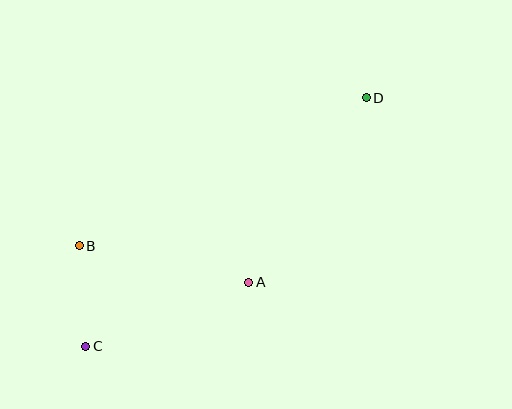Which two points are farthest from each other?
Points C and D are farthest from each other.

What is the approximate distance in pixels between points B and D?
The distance between B and D is approximately 323 pixels.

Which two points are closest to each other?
Points B and C are closest to each other.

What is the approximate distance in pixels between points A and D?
The distance between A and D is approximately 218 pixels.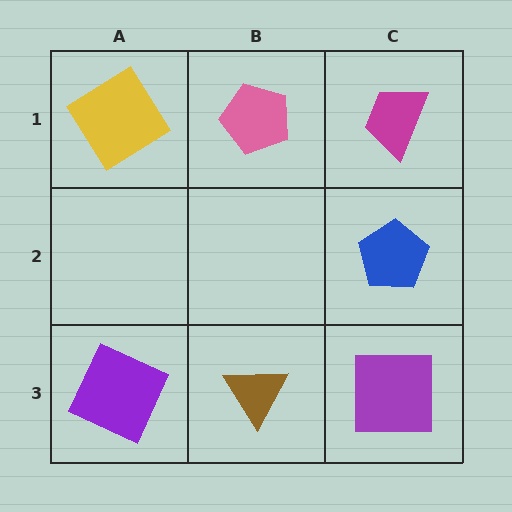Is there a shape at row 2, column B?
No, that cell is empty.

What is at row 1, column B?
A pink pentagon.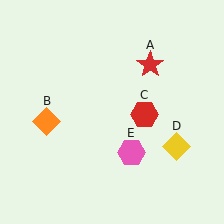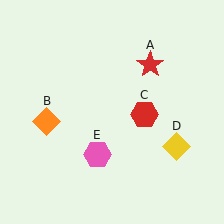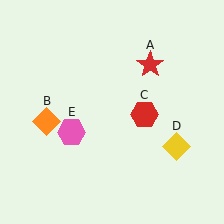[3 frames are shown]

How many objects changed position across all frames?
1 object changed position: pink hexagon (object E).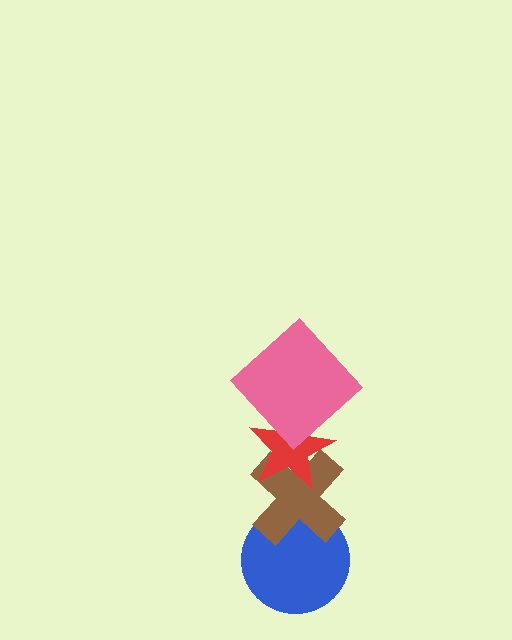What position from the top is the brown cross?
The brown cross is 3rd from the top.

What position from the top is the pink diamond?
The pink diamond is 1st from the top.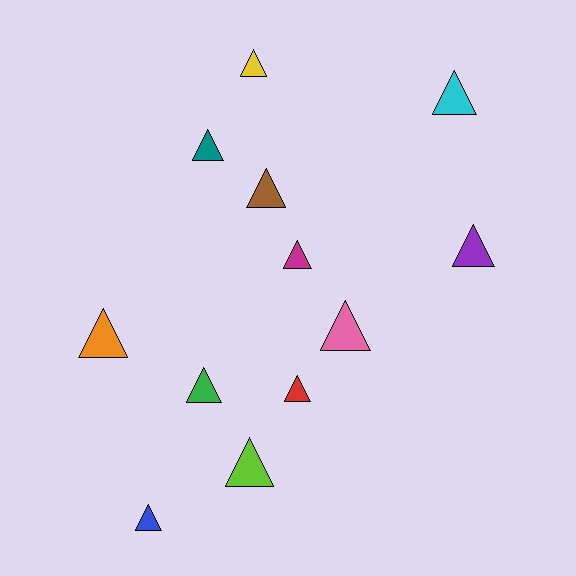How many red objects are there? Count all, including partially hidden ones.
There is 1 red object.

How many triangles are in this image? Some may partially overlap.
There are 12 triangles.